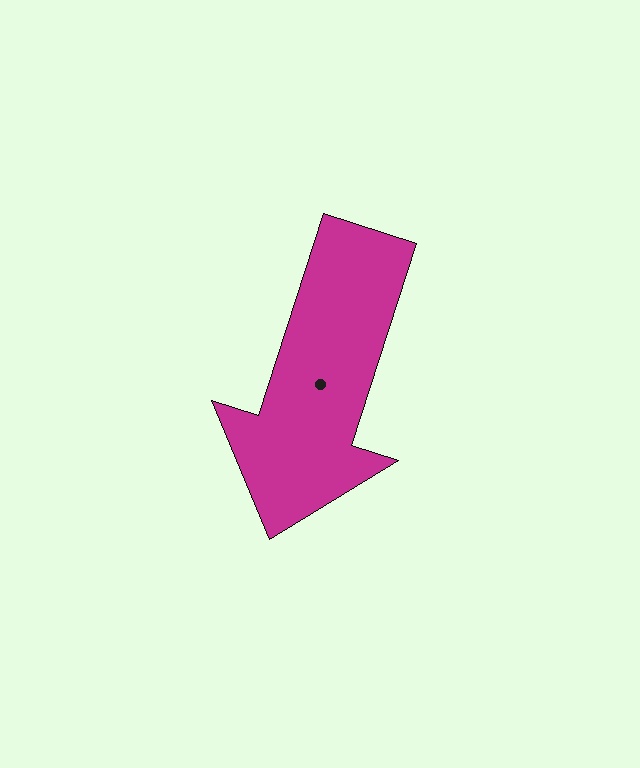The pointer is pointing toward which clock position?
Roughly 7 o'clock.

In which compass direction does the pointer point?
South.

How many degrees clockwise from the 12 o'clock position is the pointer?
Approximately 198 degrees.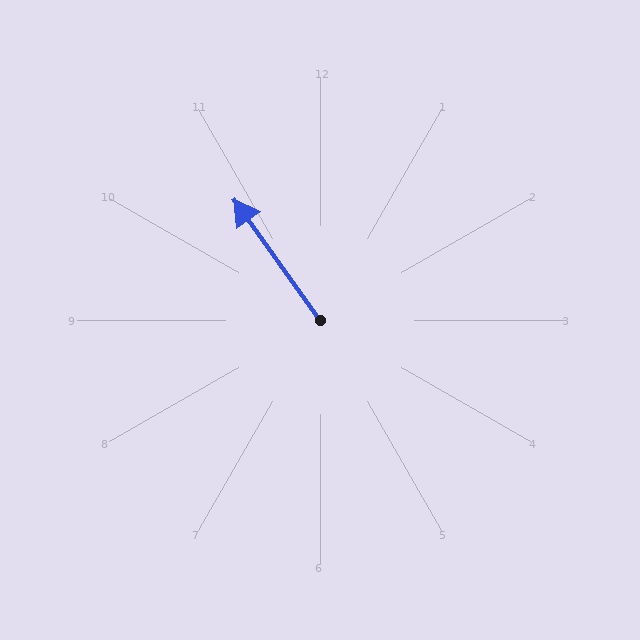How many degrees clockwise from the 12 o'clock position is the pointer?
Approximately 324 degrees.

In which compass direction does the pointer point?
Northwest.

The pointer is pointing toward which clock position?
Roughly 11 o'clock.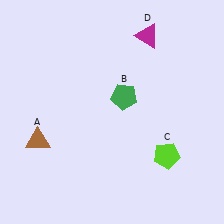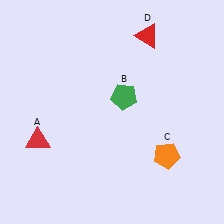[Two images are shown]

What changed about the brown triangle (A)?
In Image 1, A is brown. In Image 2, it changed to red.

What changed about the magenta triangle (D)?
In Image 1, D is magenta. In Image 2, it changed to red.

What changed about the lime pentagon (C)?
In Image 1, C is lime. In Image 2, it changed to orange.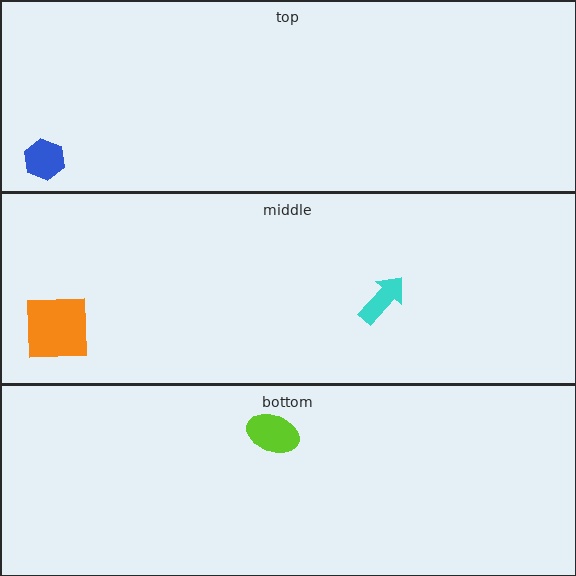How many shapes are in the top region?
1.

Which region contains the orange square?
The middle region.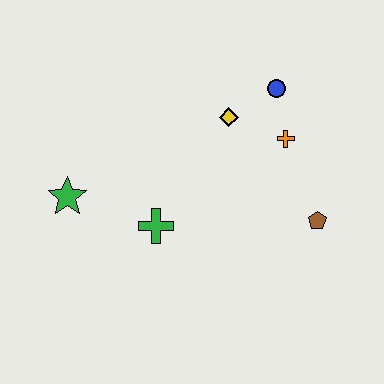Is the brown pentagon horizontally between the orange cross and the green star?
No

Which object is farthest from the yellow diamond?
The green star is farthest from the yellow diamond.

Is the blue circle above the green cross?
Yes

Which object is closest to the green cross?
The green star is closest to the green cross.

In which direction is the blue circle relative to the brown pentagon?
The blue circle is above the brown pentagon.